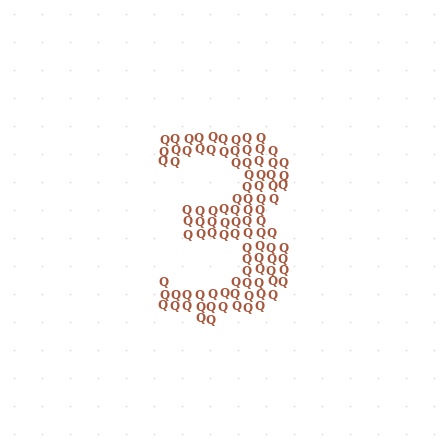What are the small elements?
The small elements are letter Q's.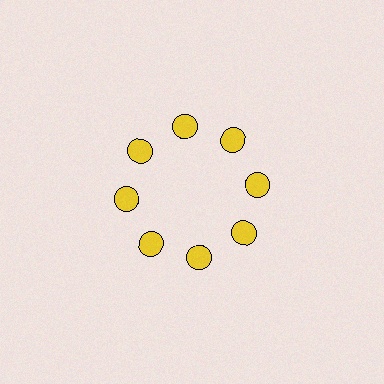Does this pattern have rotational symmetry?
Yes, this pattern has 8-fold rotational symmetry. It looks the same after rotating 45 degrees around the center.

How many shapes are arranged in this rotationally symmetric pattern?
There are 8 shapes, arranged in 8 groups of 1.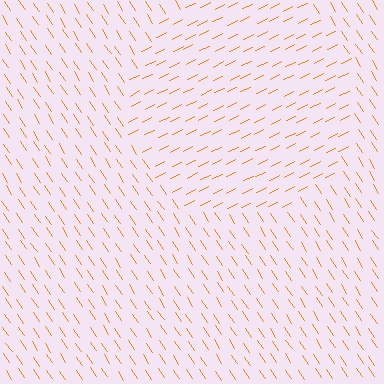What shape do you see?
I see a circle.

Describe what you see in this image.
The image is filled with small orange line segments. A circle region in the image has lines oriented differently from the surrounding lines, creating a visible texture boundary.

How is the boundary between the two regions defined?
The boundary is defined purely by a change in line orientation (approximately 83 degrees difference). All lines are the same color and thickness.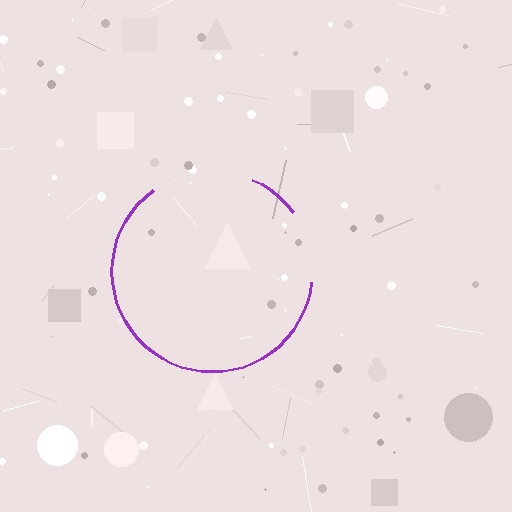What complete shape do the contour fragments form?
The contour fragments form a circle.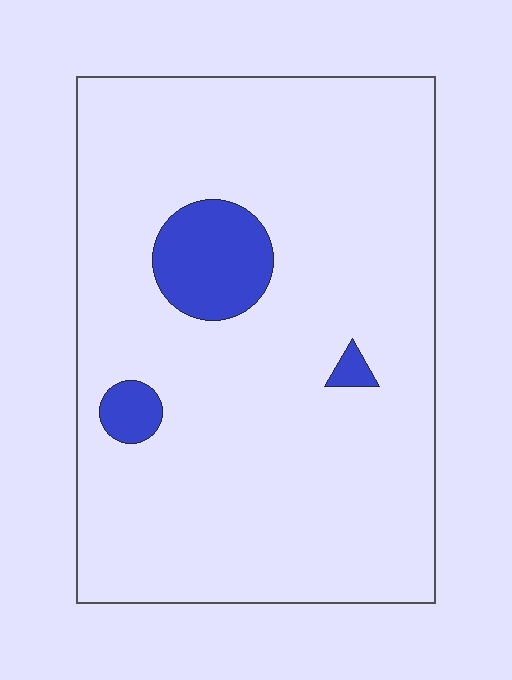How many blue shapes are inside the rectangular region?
3.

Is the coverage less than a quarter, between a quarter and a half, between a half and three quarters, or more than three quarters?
Less than a quarter.